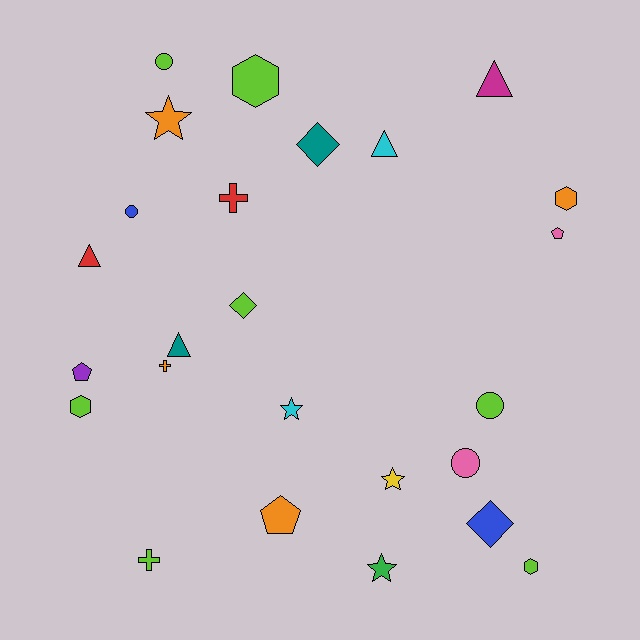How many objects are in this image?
There are 25 objects.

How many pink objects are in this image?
There are 2 pink objects.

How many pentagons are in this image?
There are 3 pentagons.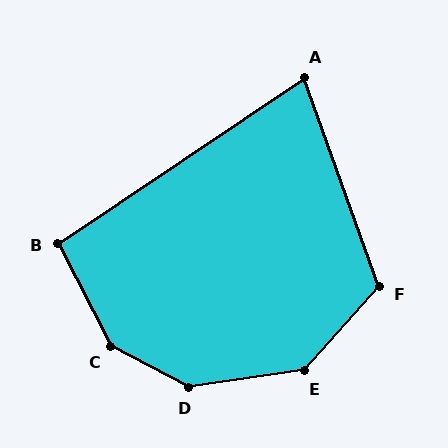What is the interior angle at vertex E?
Approximately 140 degrees (obtuse).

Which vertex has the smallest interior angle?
A, at approximately 76 degrees.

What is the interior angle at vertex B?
Approximately 97 degrees (obtuse).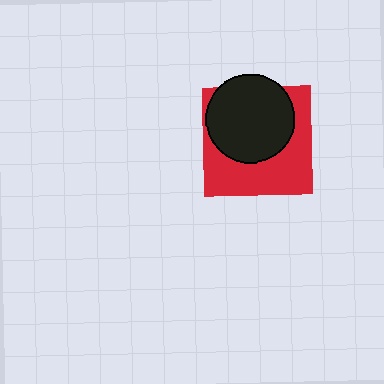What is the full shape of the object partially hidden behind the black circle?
The partially hidden object is a red square.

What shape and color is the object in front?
The object in front is a black circle.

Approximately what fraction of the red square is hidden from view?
Roughly 48% of the red square is hidden behind the black circle.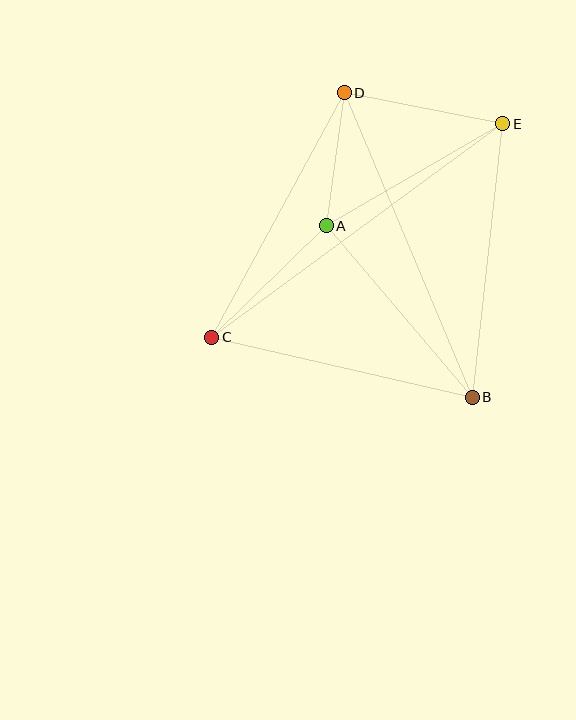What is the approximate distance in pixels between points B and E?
The distance between B and E is approximately 275 pixels.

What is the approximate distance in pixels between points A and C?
The distance between A and C is approximately 160 pixels.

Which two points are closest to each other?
Points A and D are closest to each other.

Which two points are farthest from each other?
Points C and E are farthest from each other.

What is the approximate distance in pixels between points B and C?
The distance between B and C is approximately 267 pixels.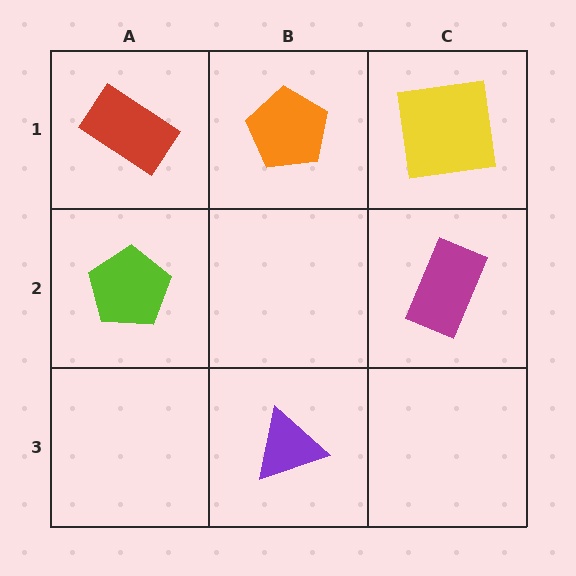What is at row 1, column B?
An orange pentagon.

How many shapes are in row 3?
1 shape.